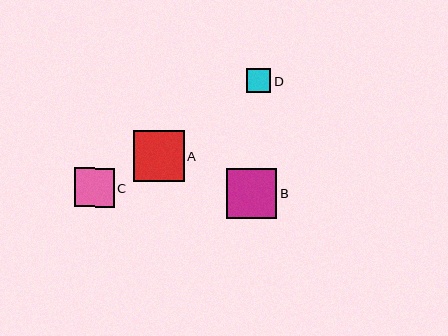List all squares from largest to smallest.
From largest to smallest: A, B, C, D.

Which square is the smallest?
Square D is the smallest with a size of approximately 24 pixels.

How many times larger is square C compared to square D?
Square C is approximately 1.6 times the size of square D.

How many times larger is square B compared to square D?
Square B is approximately 2.1 times the size of square D.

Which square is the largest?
Square A is the largest with a size of approximately 51 pixels.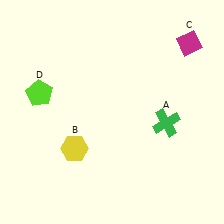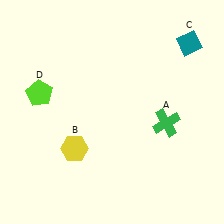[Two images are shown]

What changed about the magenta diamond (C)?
In Image 1, C is magenta. In Image 2, it changed to teal.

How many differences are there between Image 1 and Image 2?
There is 1 difference between the two images.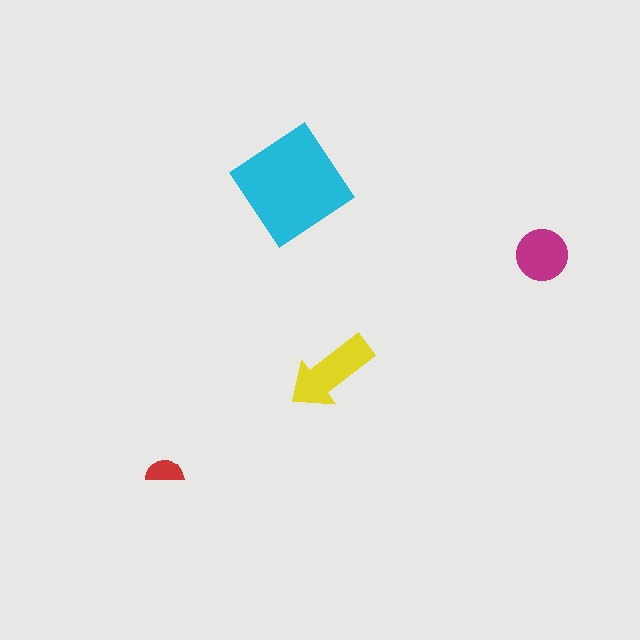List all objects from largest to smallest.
The cyan diamond, the yellow arrow, the magenta circle, the red semicircle.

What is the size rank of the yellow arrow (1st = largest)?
2nd.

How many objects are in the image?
There are 4 objects in the image.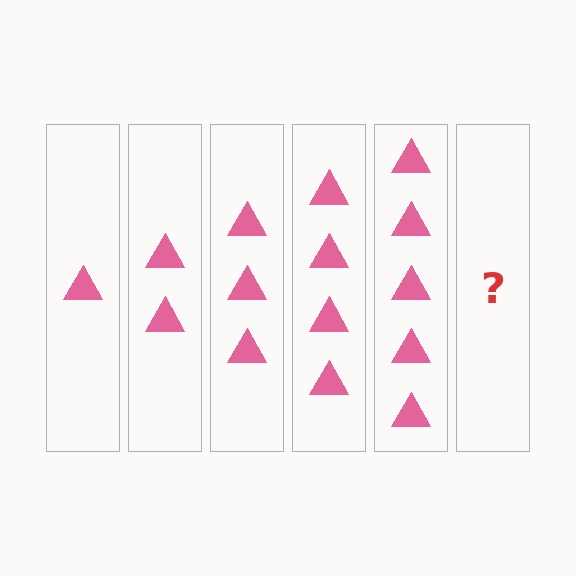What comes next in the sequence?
The next element should be 6 triangles.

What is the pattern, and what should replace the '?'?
The pattern is that each step adds one more triangle. The '?' should be 6 triangles.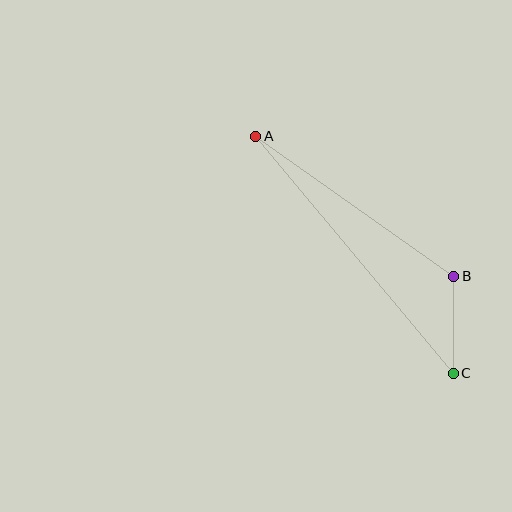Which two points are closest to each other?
Points B and C are closest to each other.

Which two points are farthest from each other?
Points A and C are farthest from each other.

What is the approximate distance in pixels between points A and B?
The distance between A and B is approximately 243 pixels.